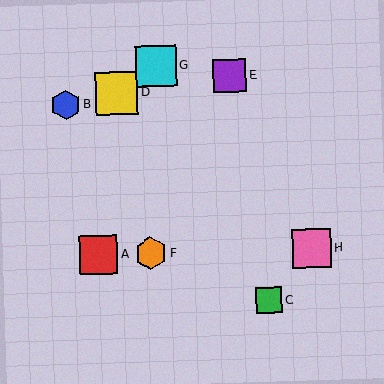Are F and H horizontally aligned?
Yes, both are at y≈253.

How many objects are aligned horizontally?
3 objects (A, F, H) are aligned horizontally.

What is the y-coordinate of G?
Object G is at y≈66.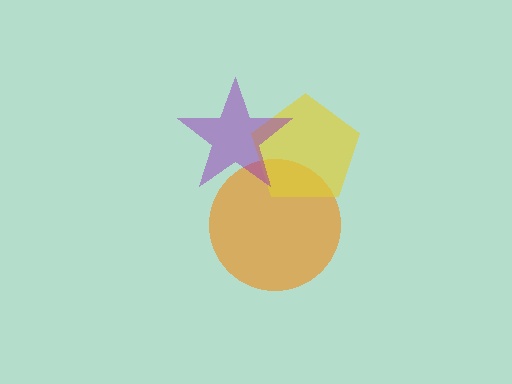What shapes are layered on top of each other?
The layered shapes are: an orange circle, a yellow pentagon, a purple star.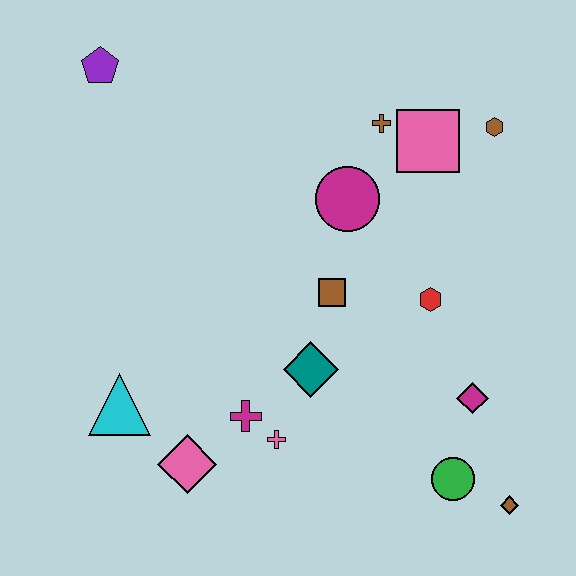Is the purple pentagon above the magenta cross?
Yes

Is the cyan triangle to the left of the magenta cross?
Yes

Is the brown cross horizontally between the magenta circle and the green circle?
Yes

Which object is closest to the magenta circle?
The brown cross is closest to the magenta circle.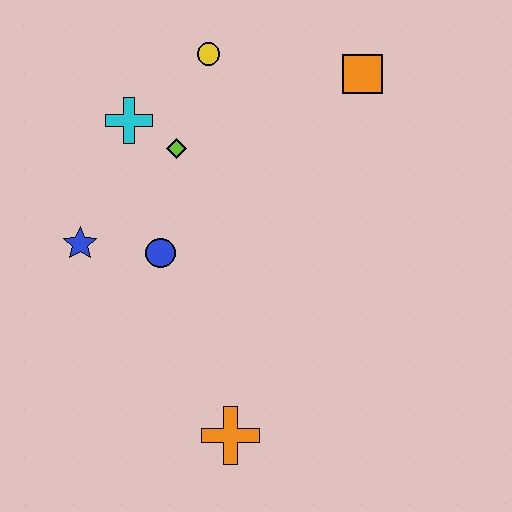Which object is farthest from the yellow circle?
The orange cross is farthest from the yellow circle.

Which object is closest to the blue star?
The blue circle is closest to the blue star.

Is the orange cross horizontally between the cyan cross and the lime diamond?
No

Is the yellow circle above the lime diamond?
Yes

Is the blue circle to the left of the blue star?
No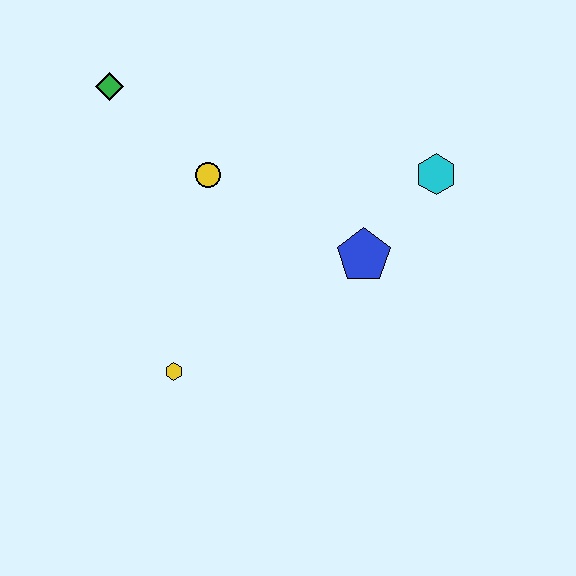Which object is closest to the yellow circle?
The green diamond is closest to the yellow circle.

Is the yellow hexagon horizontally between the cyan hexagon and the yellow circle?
No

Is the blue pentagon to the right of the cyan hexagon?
No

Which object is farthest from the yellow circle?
The cyan hexagon is farthest from the yellow circle.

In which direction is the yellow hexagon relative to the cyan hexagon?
The yellow hexagon is to the left of the cyan hexagon.